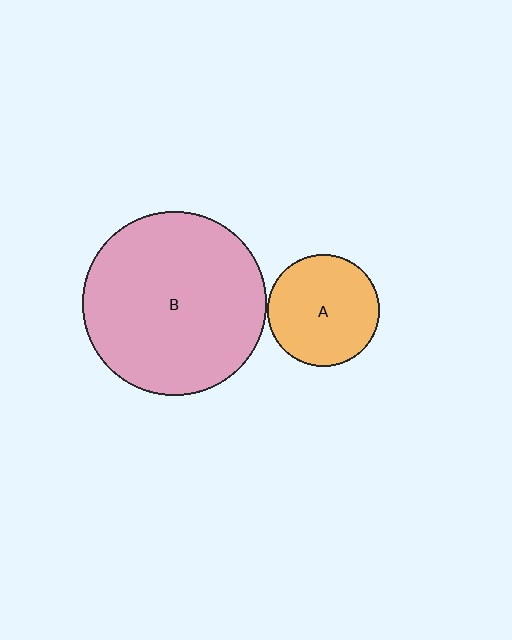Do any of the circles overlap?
No, none of the circles overlap.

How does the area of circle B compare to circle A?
Approximately 2.7 times.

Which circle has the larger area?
Circle B (pink).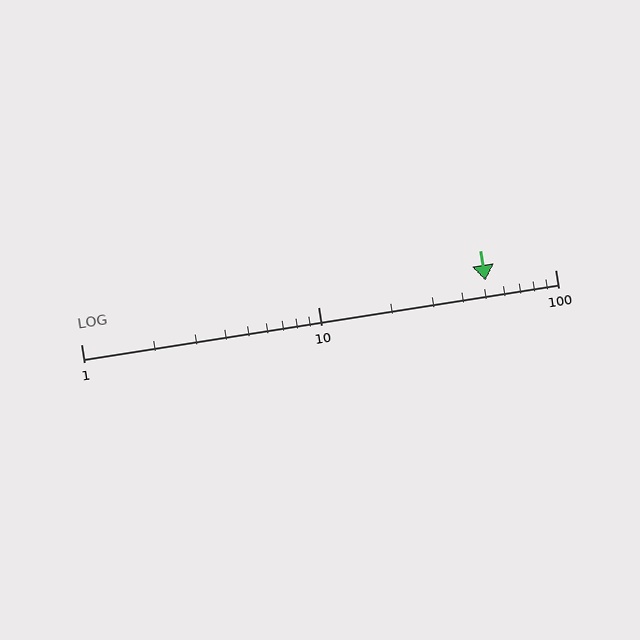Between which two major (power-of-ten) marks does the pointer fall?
The pointer is between 10 and 100.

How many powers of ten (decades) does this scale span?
The scale spans 2 decades, from 1 to 100.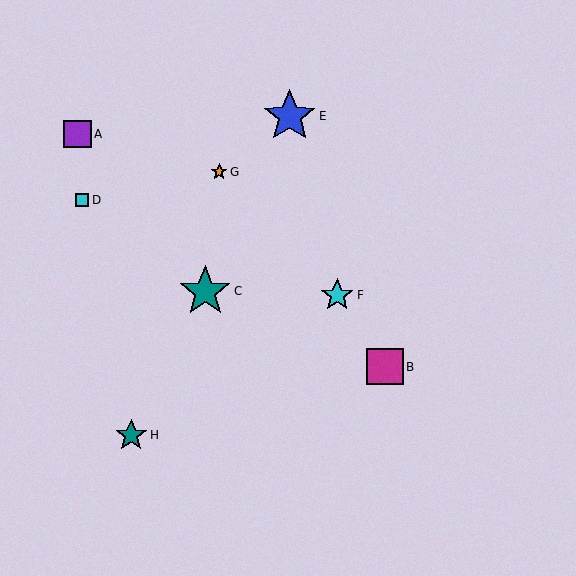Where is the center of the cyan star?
The center of the cyan star is at (337, 295).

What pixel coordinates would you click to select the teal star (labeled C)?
Click at (205, 291) to select the teal star C.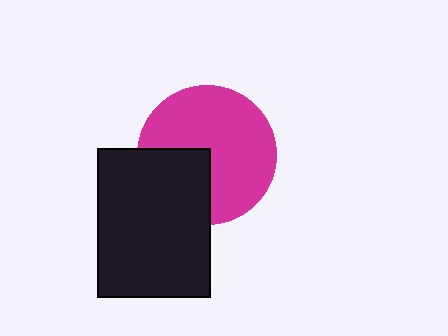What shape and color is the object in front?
The object in front is a black rectangle.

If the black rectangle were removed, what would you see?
You would see the complete magenta circle.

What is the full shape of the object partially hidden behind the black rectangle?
The partially hidden object is a magenta circle.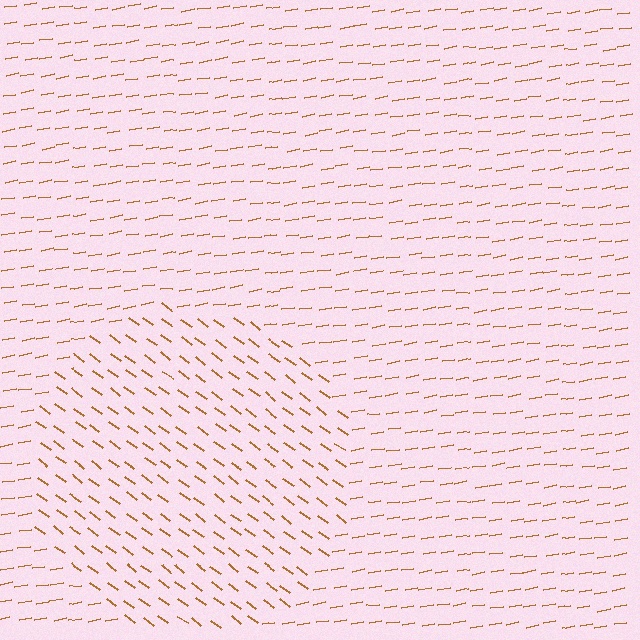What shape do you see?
I see a circle.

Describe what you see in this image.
The image is filled with small brown line segments. A circle region in the image has lines oriented differently from the surrounding lines, creating a visible texture boundary.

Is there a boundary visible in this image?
Yes, there is a texture boundary formed by a change in line orientation.